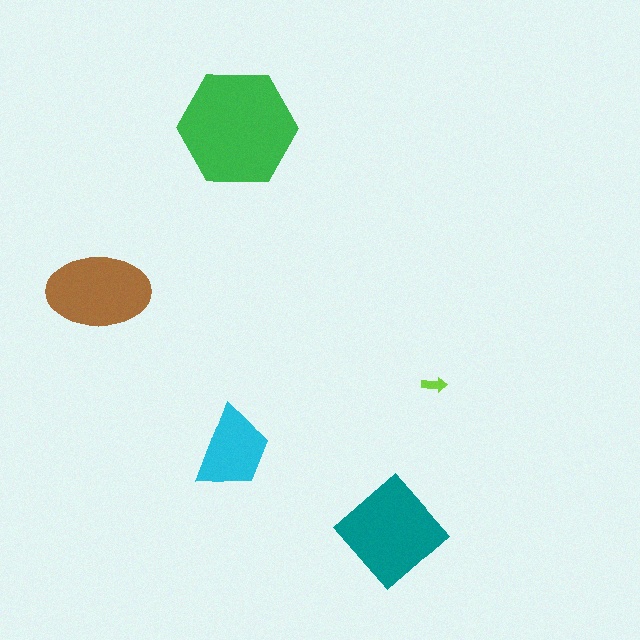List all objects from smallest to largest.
The lime arrow, the cyan trapezoid, the brown ellipse, the teal diamond, the green hexagon.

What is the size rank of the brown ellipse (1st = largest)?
3rd.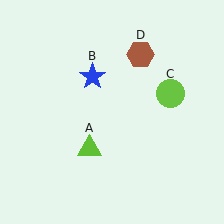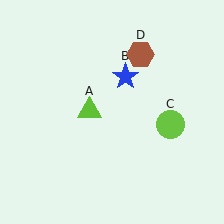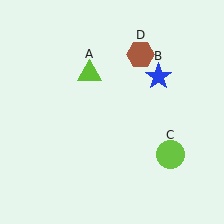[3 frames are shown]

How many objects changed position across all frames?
3 objects changed position: lime triangle (object A), blue star (object B), lime circle (object C).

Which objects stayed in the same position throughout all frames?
Brown hexagon (object D) remained stationary.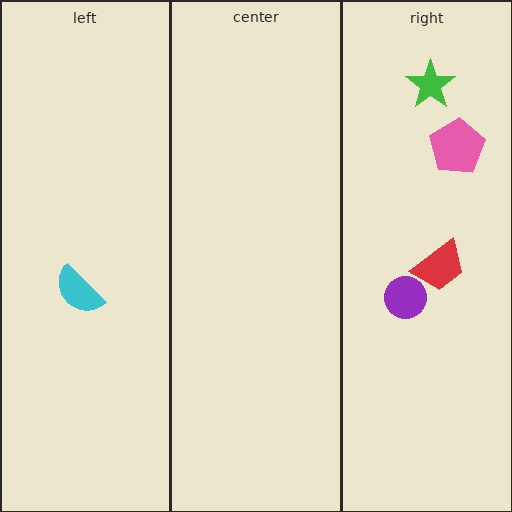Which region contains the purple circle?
The right region.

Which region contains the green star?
The right region.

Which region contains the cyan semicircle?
The left region.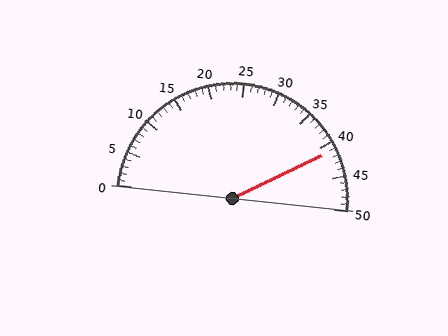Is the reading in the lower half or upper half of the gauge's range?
The reading is in the upper half of the range (0 to 50).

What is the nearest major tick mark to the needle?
The nearest major tick mark is 40.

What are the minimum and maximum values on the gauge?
The gauge ranges from 0 to 50.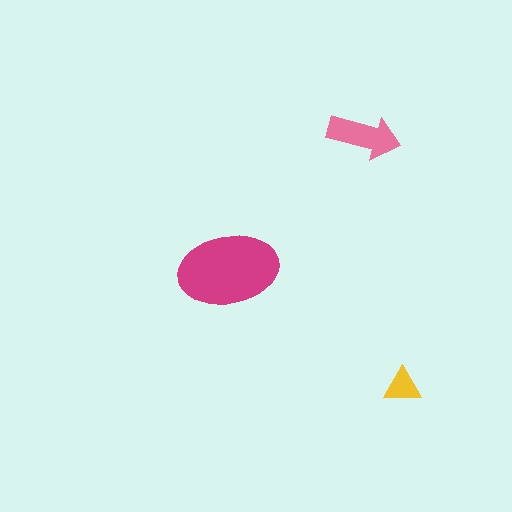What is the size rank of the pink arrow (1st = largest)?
2nd.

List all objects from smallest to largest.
The yellow triangle, the pink arrow, the magenta ellipse.